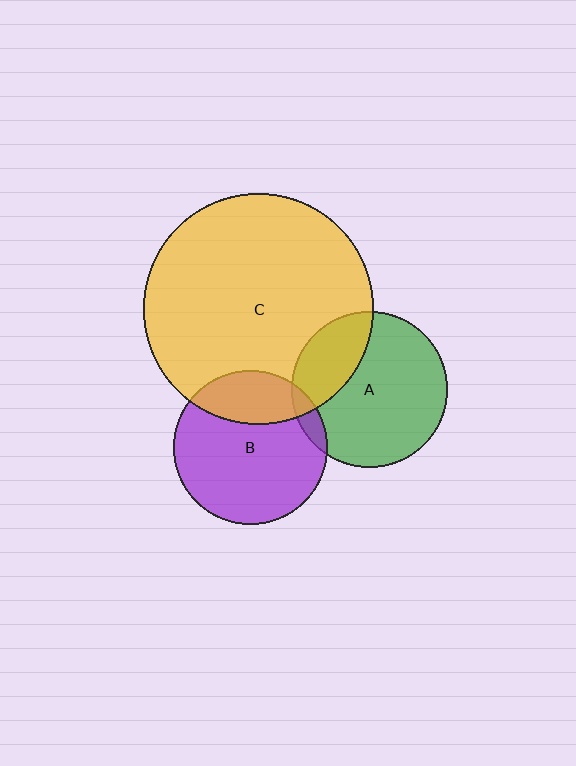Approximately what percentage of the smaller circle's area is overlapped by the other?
Approximately 25%.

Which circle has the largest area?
Circle C (yellow).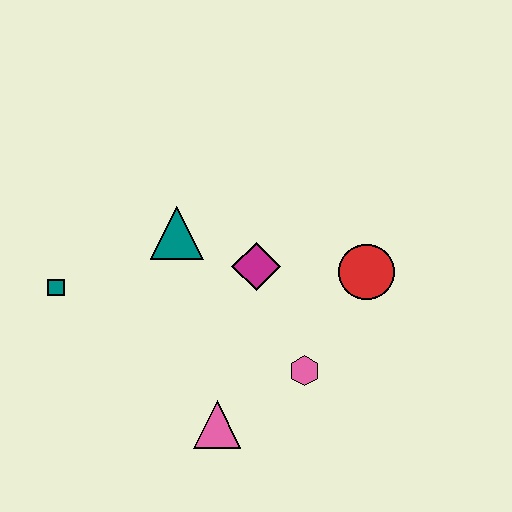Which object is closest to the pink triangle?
The pink hexagon is closest to the pink triangle.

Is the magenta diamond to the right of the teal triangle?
Yes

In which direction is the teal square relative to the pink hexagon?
The teal square is to the left of the pink hexagon.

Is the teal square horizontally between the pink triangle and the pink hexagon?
No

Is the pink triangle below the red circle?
Yes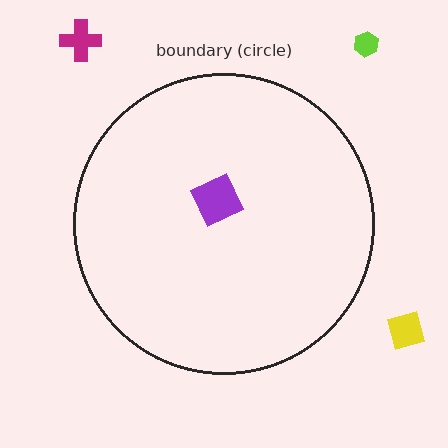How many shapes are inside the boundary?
1 inside, 3 outside.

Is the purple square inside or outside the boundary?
Inside.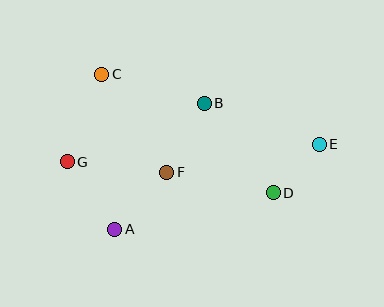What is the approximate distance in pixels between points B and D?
The distance between B and D is approximately 113 pixels.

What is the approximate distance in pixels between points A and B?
The distance between A and B is approximately 154 pixels.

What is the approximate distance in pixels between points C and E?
The distance between C and E is approximately 228 pixels.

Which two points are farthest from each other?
Points E and G are farthest from each other.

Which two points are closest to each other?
Points D and E are closest to each other.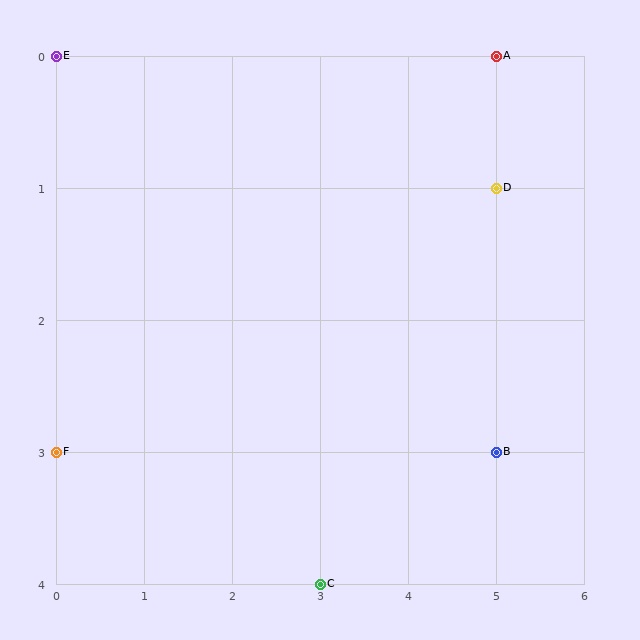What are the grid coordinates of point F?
Point F is at grid coordinates (0, 3).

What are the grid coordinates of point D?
Point D is at grid coordinates (5, 1).